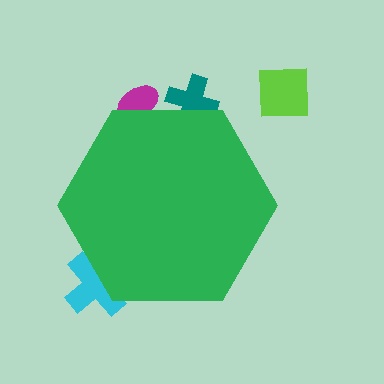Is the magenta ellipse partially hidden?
Yes, the magenta ellipse is partially hidden behind the green hexagon.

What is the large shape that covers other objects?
A green hexagon.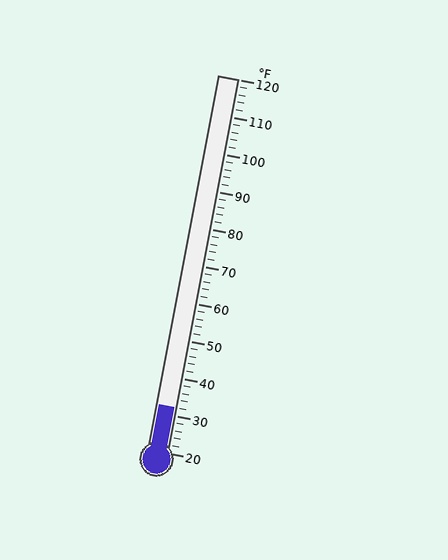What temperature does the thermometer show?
The thermometer shows approximately 32°F.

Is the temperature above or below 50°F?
The temperature is below 50°F.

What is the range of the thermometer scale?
The thermometer scale ranges from 20°F to 120°F.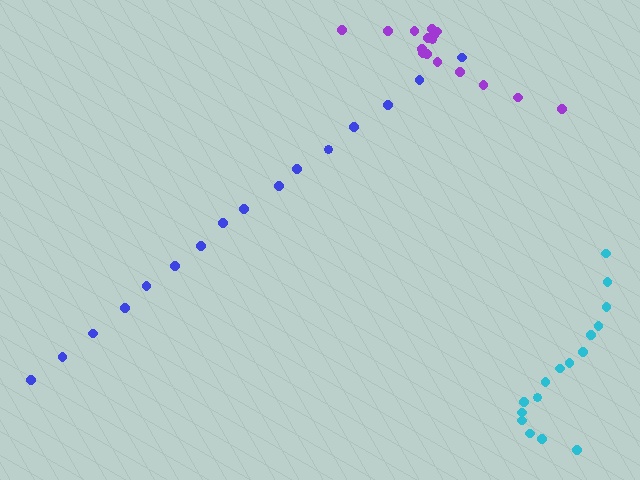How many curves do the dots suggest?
There are 3 distinct paths.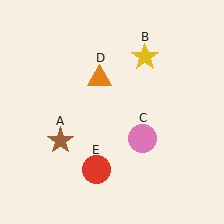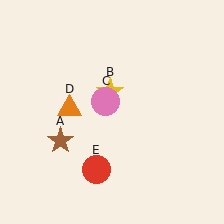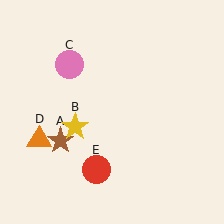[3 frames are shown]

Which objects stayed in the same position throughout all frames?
Brown star (object A) and red circle (object E) remained stationary.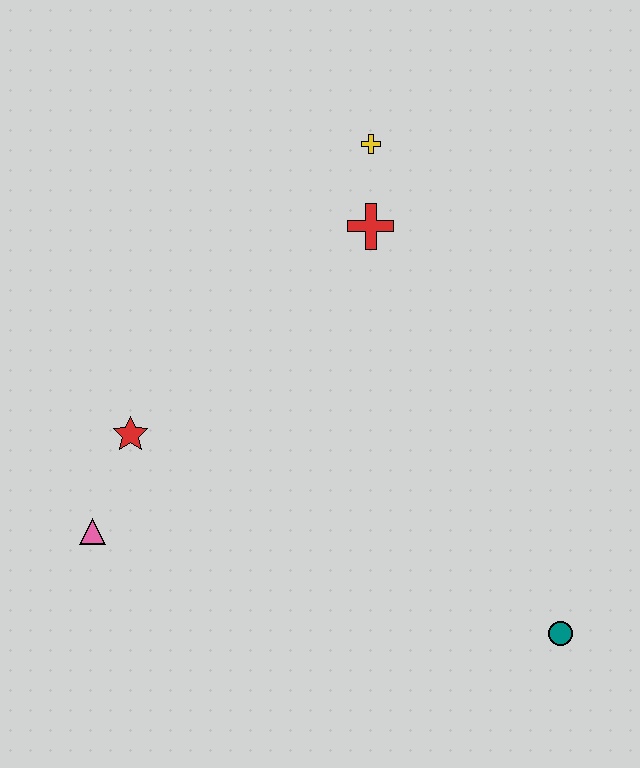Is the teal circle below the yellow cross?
Yes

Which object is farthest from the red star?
The teal circle is farthest from the red star.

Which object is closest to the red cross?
The yellow cross is closest to the red cross.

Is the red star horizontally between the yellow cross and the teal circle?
No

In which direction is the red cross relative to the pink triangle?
The red cross is above the pink triangle.